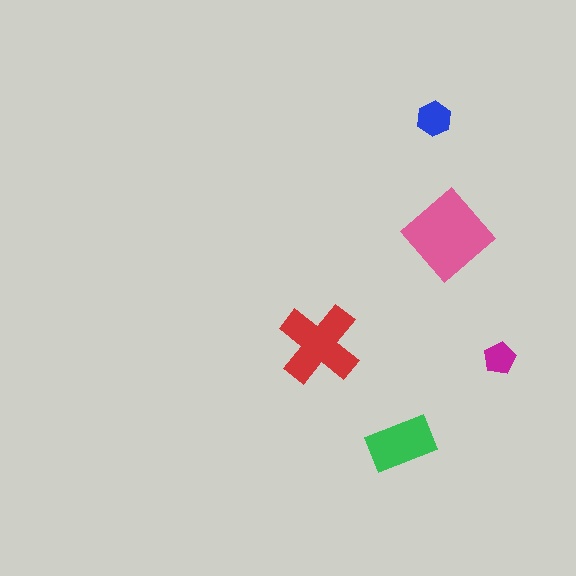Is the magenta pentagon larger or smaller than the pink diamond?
Smaller.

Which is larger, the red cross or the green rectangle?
The red cross.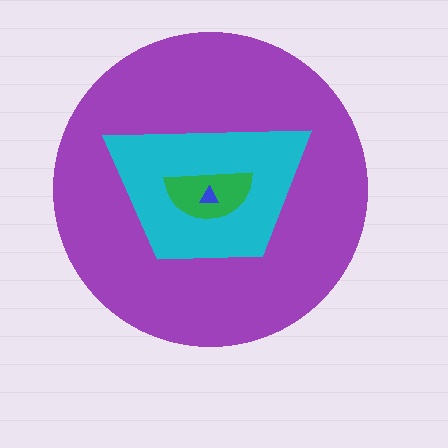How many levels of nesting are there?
4.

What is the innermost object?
The blue triangle.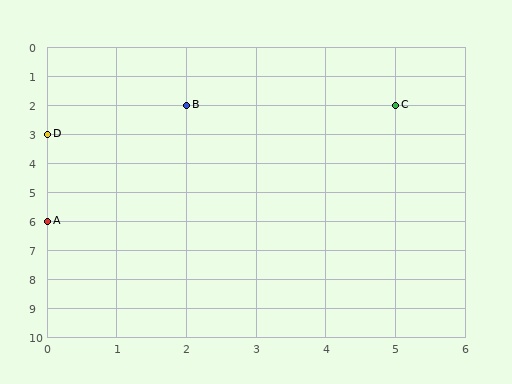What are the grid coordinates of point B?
Point B is at grid coordinates (2, 2).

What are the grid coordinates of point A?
Point A is at grid coordinates (0, 6).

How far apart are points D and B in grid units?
Points D and B are 2 columns and 1 row apart (about 2.2 grid units diagonally).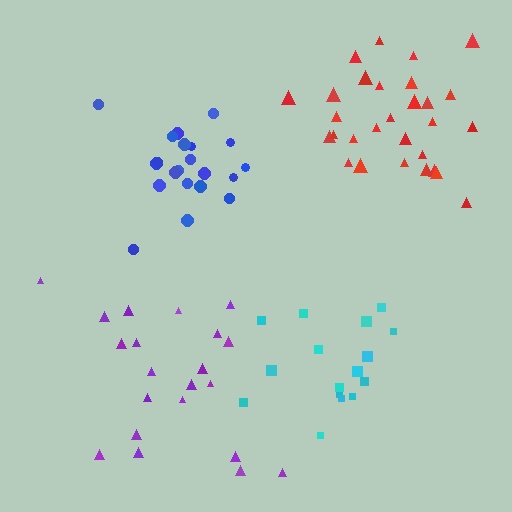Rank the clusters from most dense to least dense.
blue, red, cyan, purple.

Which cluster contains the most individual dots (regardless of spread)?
Red (29).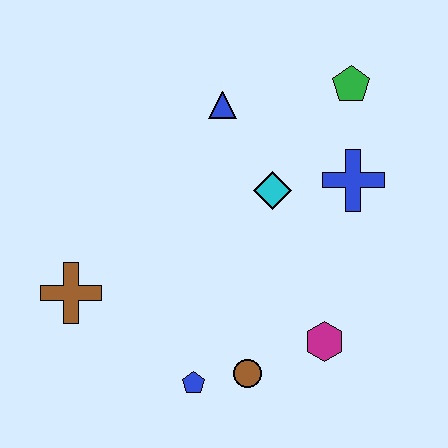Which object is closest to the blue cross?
The cyan diamond is closest to the blue cross.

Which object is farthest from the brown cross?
The green pentagon is farthest from the brown cross.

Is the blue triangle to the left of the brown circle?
Yes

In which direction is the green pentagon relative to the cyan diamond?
The green pentagon is above the cyan diamond.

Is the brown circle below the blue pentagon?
No